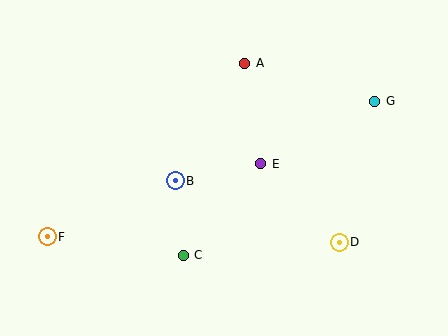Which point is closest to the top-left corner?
Point F is closest to the top-left corner.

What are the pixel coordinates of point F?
Point F is at (47, 237).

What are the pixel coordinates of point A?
Point A is at (245, 63).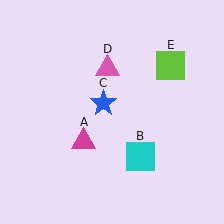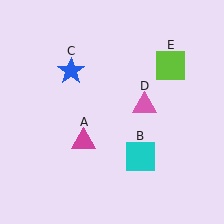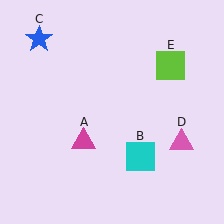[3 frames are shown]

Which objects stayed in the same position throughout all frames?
Magenta triangle (object A) and cyan square (object B) and lime square (object E) remained stationary.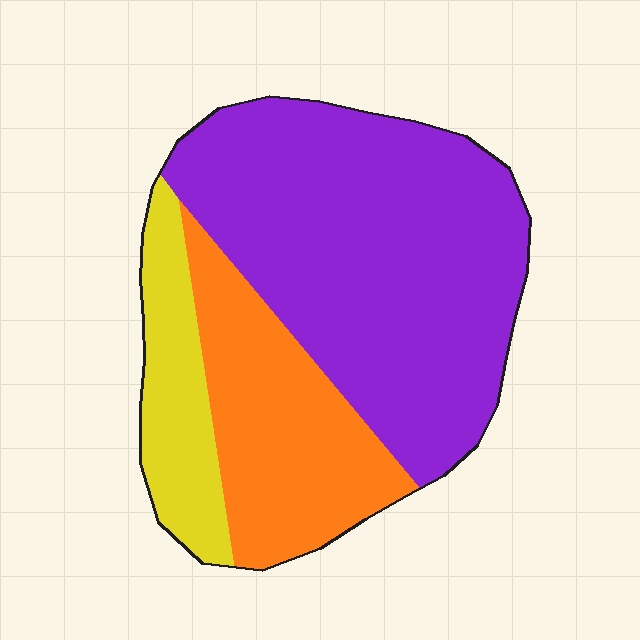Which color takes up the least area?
Yellow, at roughly 15%.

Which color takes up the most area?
Purple, at roughly 60%.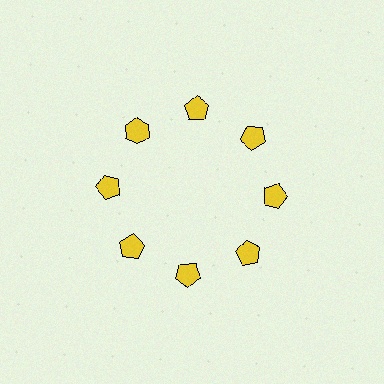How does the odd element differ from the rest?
It has a different shape: hexagon instead of pentagon.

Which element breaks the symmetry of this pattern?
The yellow hexagon at roughly the 10 o'clock position breaks the symmetry. All other shapes are yellow pentagons.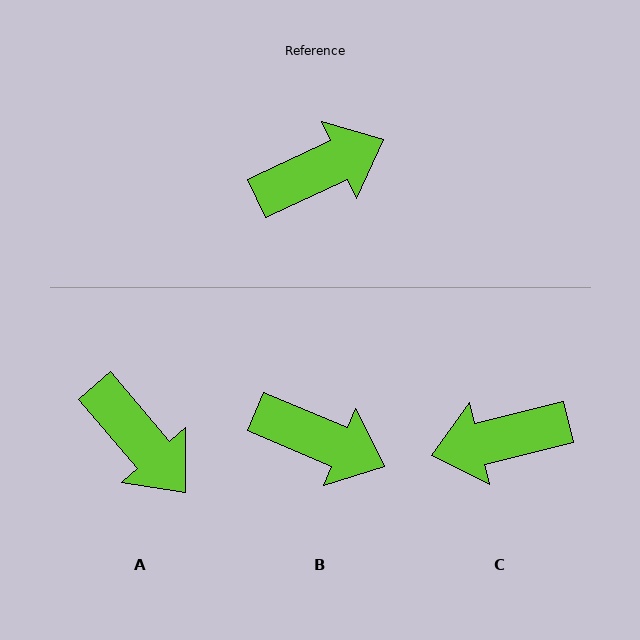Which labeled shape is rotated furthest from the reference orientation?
C, about 169 degrees away.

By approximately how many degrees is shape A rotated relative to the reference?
Approximately 74 degrees clockwise.